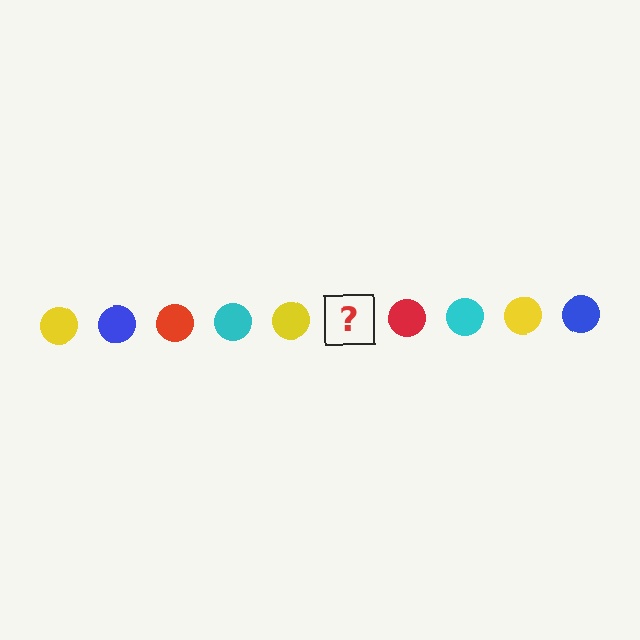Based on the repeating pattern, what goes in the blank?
The blank should be a blue circle.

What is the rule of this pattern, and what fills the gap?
The rule is that the pattern cycles through yellow, blue, red, cyan circles. The gap should be filled with a blue circle.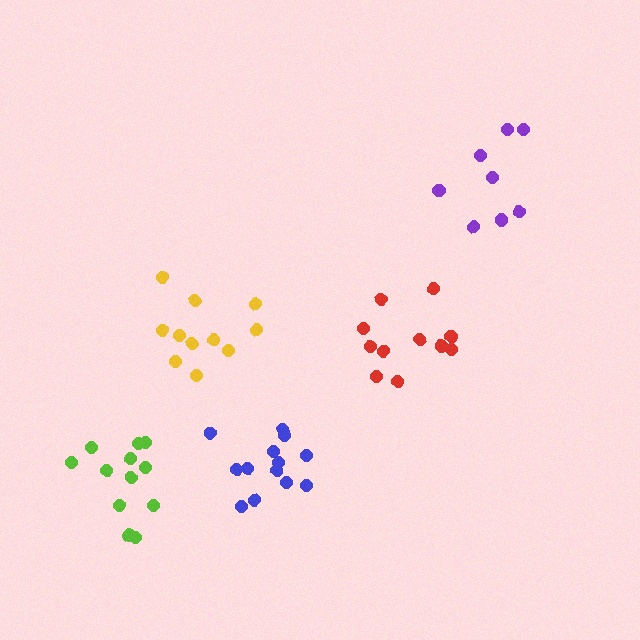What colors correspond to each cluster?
The clusters are colored: blue, purple, lime, yellow, red.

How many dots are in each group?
Group 1: 13 dots, Group 2: 8 dots, Group 3: 12 dots, Group 4: 11 dots, Group 5: 11 dots (55 total).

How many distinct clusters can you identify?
There are 5 distinct clusters.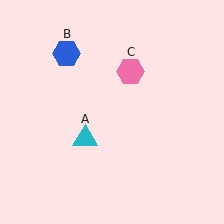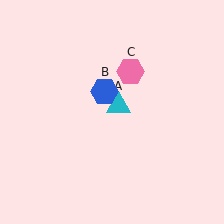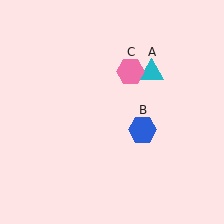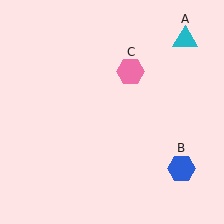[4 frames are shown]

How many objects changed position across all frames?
2 objects changed position: cyan triangle (object A), blue hexagon (object B).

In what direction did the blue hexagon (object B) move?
The blue hexagon (object B) moved down and to the right.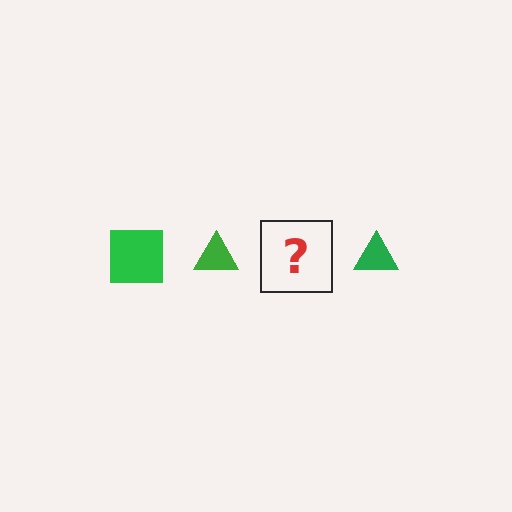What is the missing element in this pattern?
The missing element is a green square.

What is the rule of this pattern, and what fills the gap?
The rule is that the pattern cycles through square, triangle shapes in green. The gap should be filled with a green square.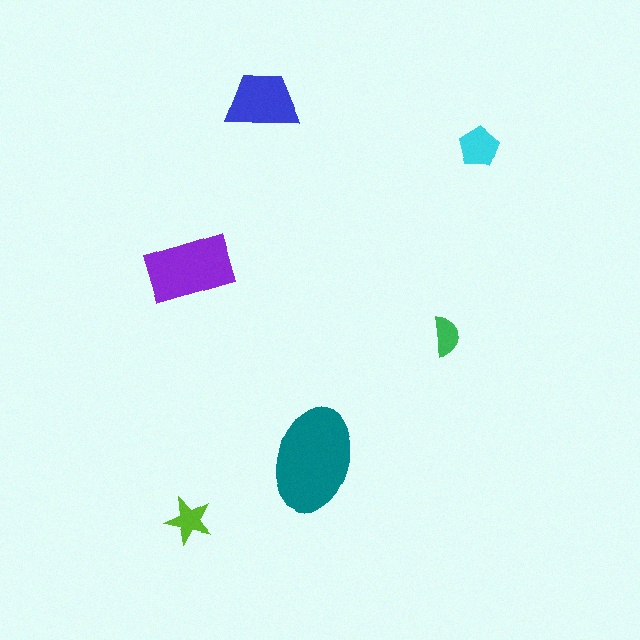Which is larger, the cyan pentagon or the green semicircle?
The cyan pentagon.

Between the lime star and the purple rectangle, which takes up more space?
The purple rectangle.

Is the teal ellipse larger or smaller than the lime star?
Larger.